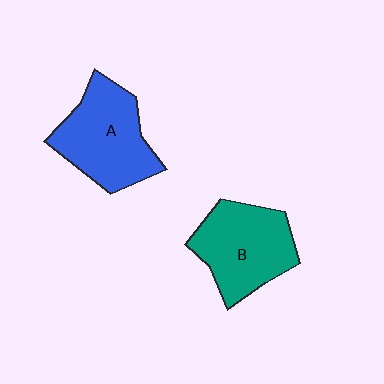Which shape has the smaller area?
Shape B (teal).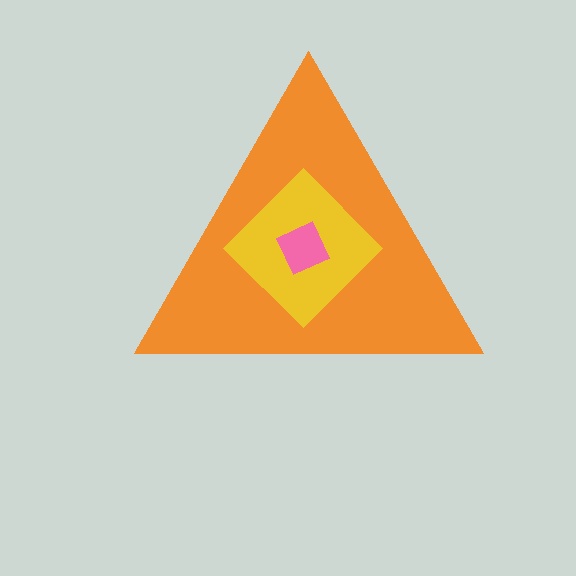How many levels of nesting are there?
3.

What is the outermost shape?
The orange triangle.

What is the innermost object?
The pink square.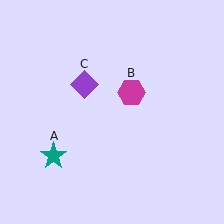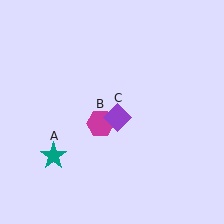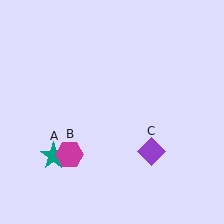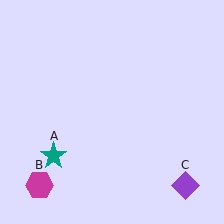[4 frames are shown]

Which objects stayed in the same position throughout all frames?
Teal star (object A) remained stationary.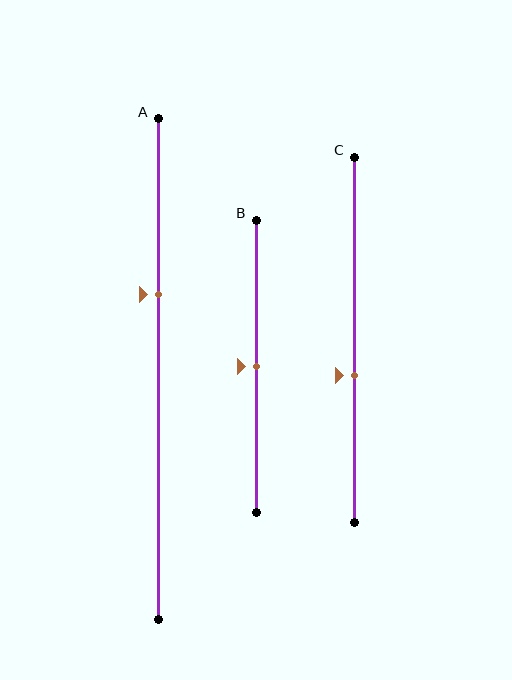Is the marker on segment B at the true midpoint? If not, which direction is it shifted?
Yes, the marker on segment B is at the true midpoint.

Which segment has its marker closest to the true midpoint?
Segment B has its marker closest to the true midpoint.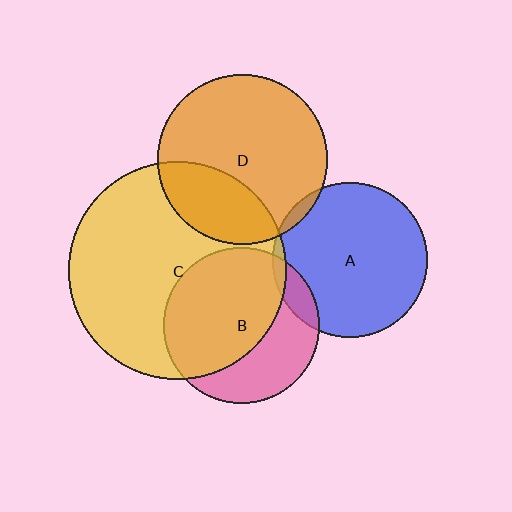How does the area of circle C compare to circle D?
Approximately 1.7 times.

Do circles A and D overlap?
Yes.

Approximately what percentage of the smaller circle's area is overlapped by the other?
Approximately 5%.